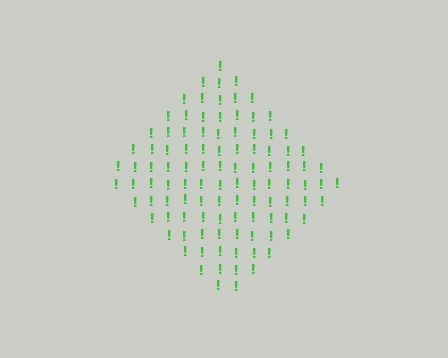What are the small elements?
The small elements are exclamation marks.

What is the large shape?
The large shape is a diamond.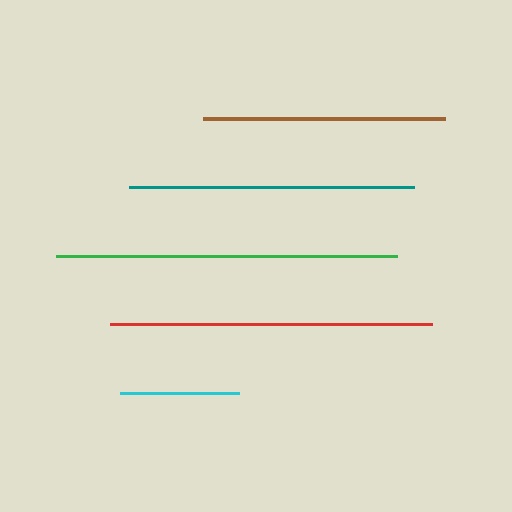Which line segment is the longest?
The green line is the longest at approximately 342 pixels.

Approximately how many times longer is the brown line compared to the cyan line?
The brown line is approximately 2.0 times the length of the cyan line.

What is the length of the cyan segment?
The cyan segment is approximately 119 pixels long.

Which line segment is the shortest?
The cyan line is the shortest at approximately 119 pixels.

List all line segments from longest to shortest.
From longest to shortest: green, red, teal, brown, cyan.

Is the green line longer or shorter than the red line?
The green line is longer than the red line.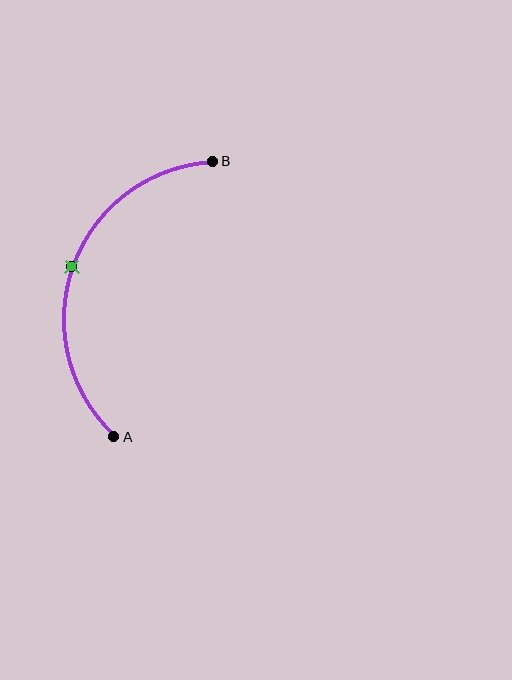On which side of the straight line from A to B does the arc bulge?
The arc bulges to the left of the straight line connecting A and B.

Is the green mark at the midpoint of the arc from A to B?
Yes. The green mark lies on the arc at equal arc-length from both A and B — it is the arc midpoint.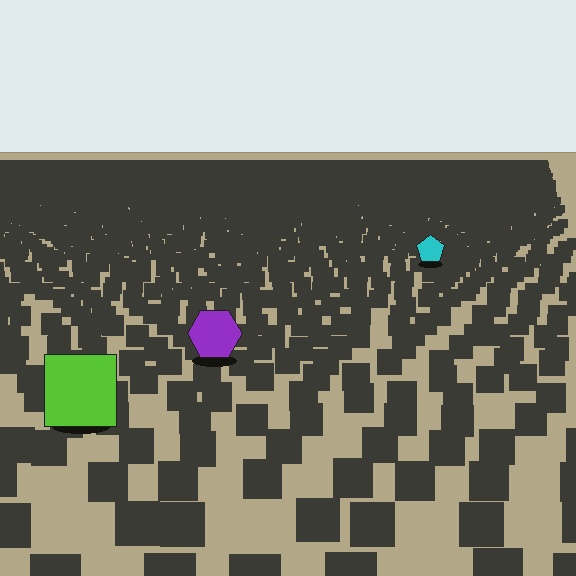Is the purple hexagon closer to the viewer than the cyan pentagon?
Yes. The purple hexagon is closer — you can tell from the texture gradient: the ground texture is coarser near it.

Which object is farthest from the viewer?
The cyan pentagon is farthest from the viewer. It appears smaller and the ground texture around it is denser.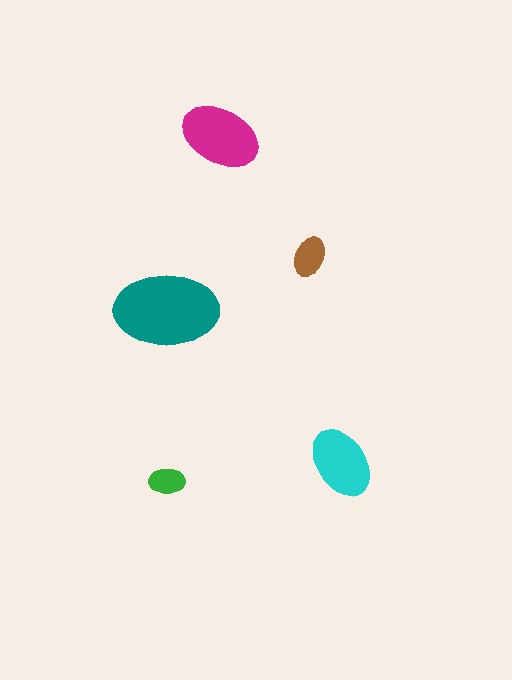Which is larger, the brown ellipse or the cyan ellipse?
The cyan one.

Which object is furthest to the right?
The cyan ellipse is rightmost.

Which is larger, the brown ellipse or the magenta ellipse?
The magenta one.